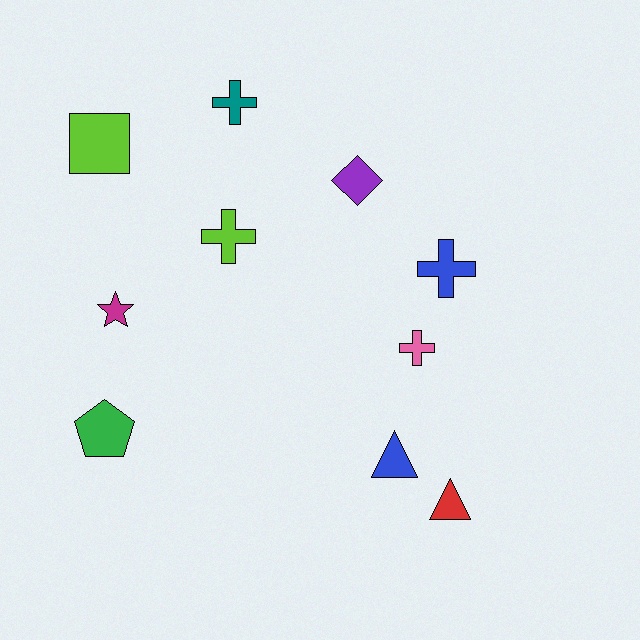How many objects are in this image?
There are 10 objects.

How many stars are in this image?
There is 1 star.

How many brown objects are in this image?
There are no brown objects.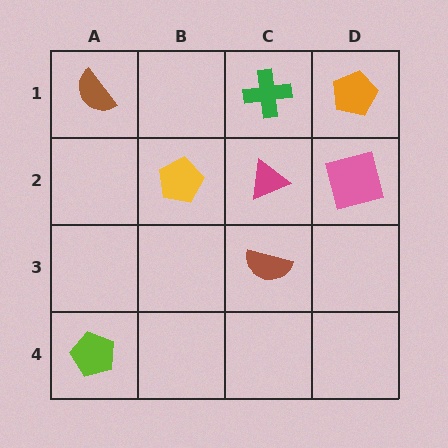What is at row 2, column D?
A pink square.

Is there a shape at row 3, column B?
No, that cell is empty.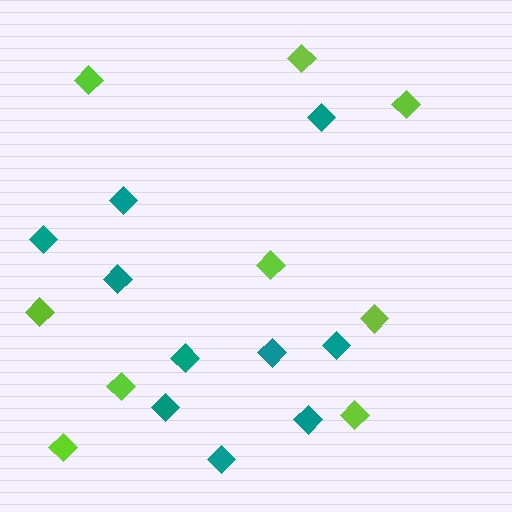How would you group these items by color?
There are 2 groups: one group of teal diamonds (10) and one group of lime diamonds (9).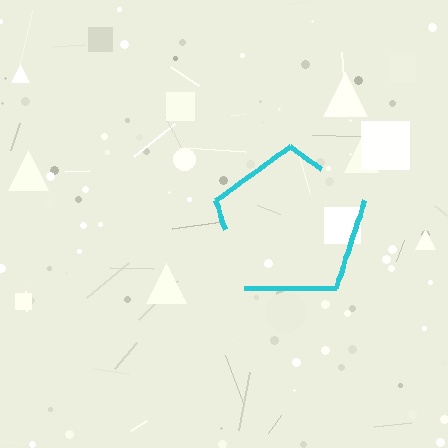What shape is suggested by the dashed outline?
The dashed outline suggests a pentagon.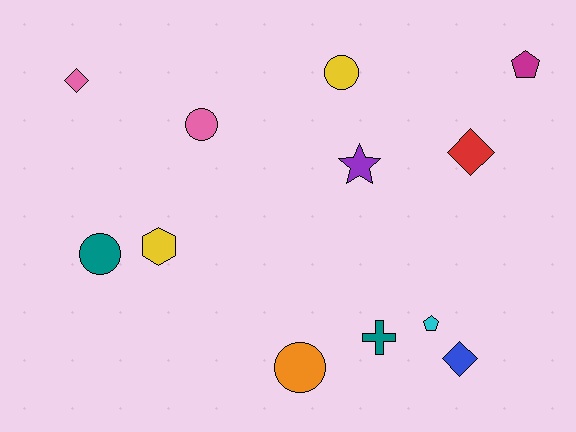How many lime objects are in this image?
There are no lime objects.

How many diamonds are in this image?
There are 3 diamonds.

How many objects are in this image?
There are 12 objects.